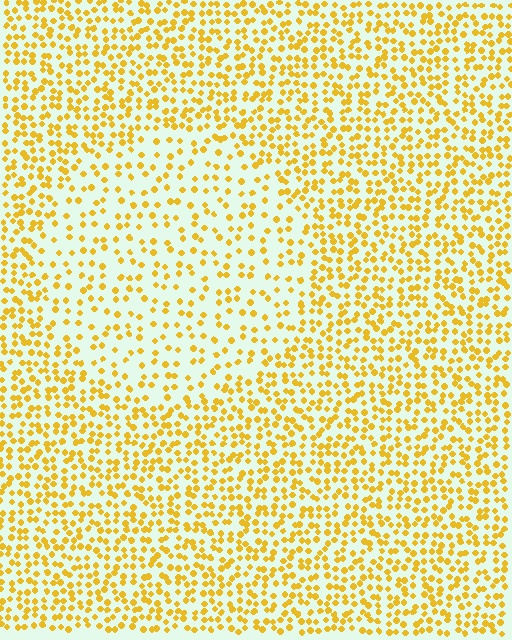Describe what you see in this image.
The image contains small yellow elements arranged at two different densities. A circle-shaped region is visible where the elements are less densely packed than the surrounding area.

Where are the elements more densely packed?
The elements are more densely packed outside the circle boundary.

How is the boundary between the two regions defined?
The boundary is defined by a change in element density (approximately 2.0x ratio). All elements are the same color, size, and shape.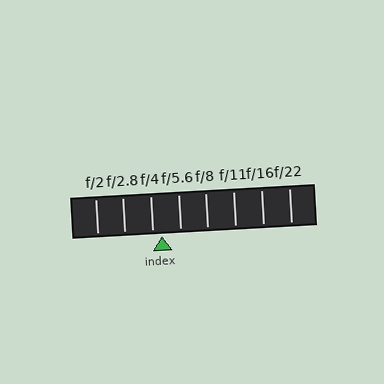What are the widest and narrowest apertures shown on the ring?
The widest aperture shown is f/2 and the narrowest is f/22.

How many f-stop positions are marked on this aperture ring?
There are 8 f-stop positions marked.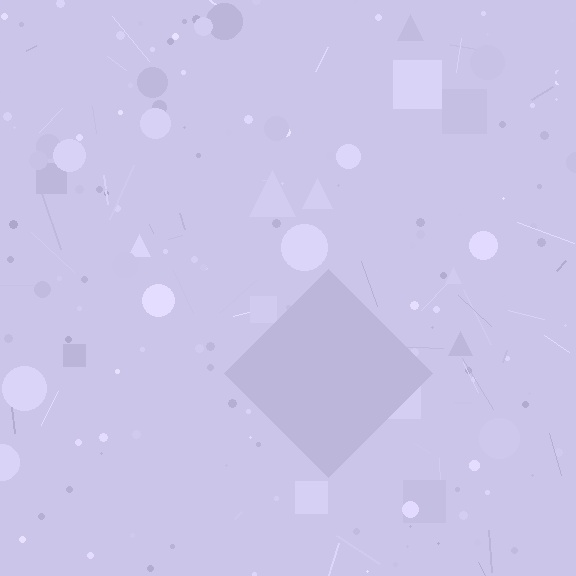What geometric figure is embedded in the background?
A diamond is embedded in the background.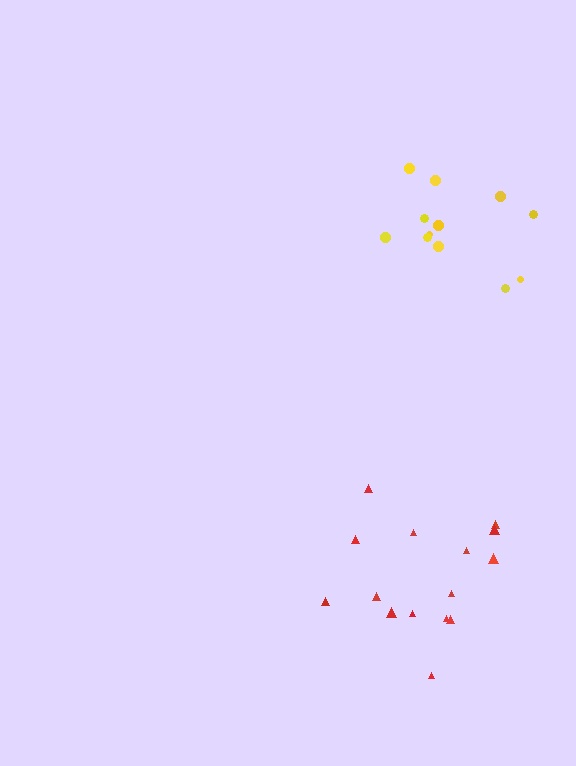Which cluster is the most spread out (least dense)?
Red.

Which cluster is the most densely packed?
Yellow.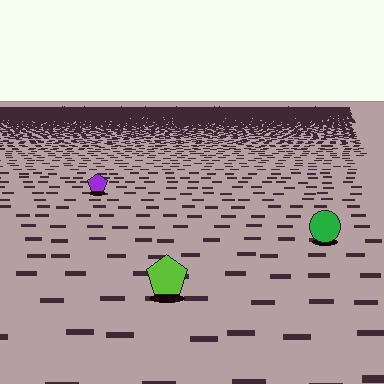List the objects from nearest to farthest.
From nearest to farthest: the lime pentagon, the green circle, the purple pentagon.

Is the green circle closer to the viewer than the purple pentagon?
Yes. The green circle is closer — you can tell from the texture gradient: the ground texture is coarser near it.